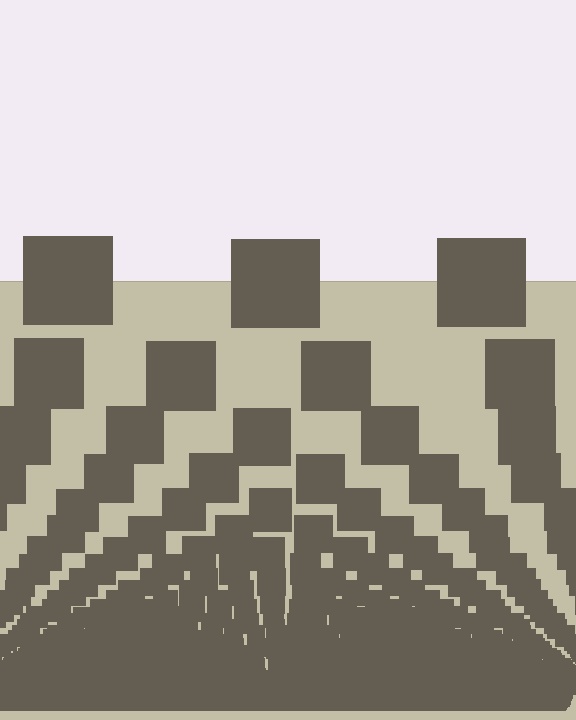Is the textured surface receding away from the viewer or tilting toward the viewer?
The surface appears to tilt toward the viewer. Texture elements get larger and sparser toward the top.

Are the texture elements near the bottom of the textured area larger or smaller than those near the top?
Smaller. The gradient is inverted — elements near the bottom are smaller and denser.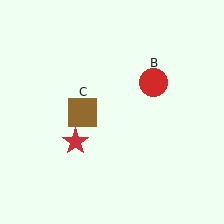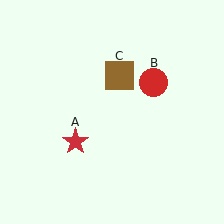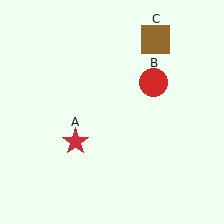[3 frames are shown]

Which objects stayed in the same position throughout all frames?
Red star (object A) and red circle (object B) remained stationary.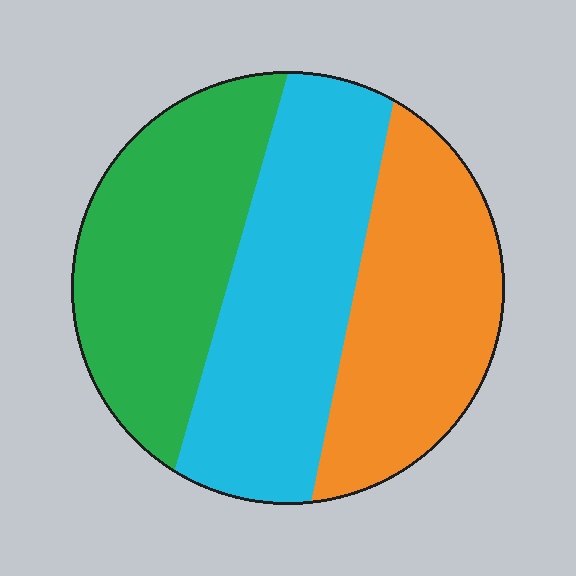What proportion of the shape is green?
Green covers roughly 35% of the shape.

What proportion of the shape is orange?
Orange covers roughly 30% of the shape.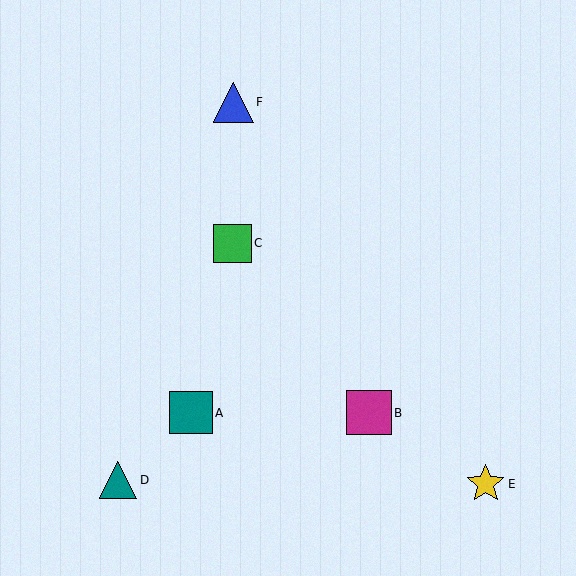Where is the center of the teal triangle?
The center of the teal triangle is at (118, 480).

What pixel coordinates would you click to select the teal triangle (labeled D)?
Click at (118, 480) to select the teal triangle D.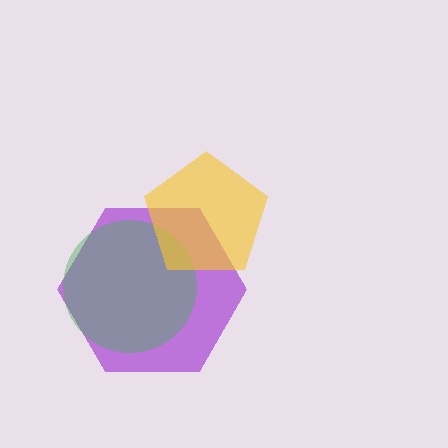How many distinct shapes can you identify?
There are 3 distinct shapes: a purple hexagon, a green circle, a yellow pentagon.